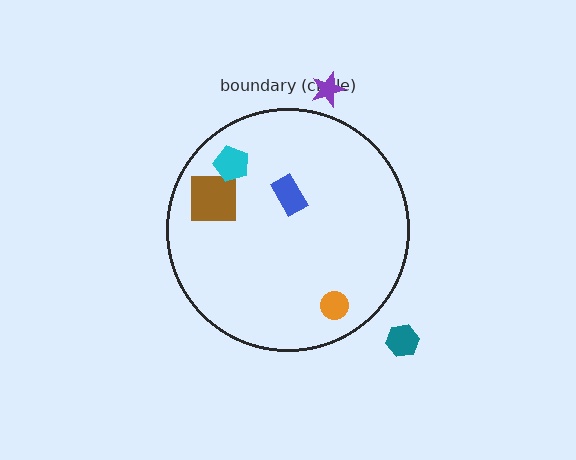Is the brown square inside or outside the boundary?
Inside.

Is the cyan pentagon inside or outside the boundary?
Inside.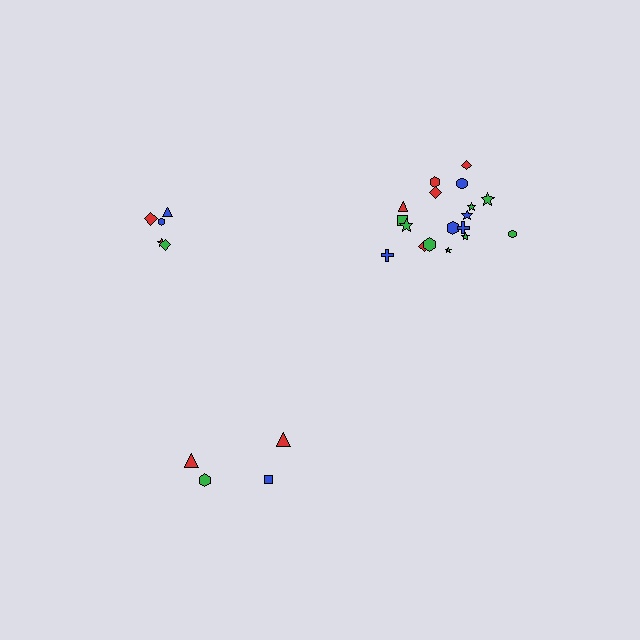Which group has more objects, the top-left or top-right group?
The top-right group.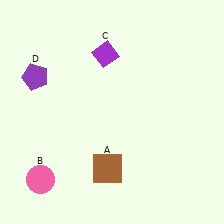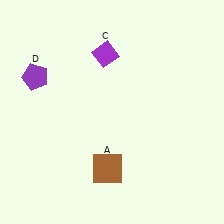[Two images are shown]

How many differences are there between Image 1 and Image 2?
There is 1 difference between the two images.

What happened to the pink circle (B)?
The pink circle (B) was removed in Image 2. It was in the bottom-left area of Image 1.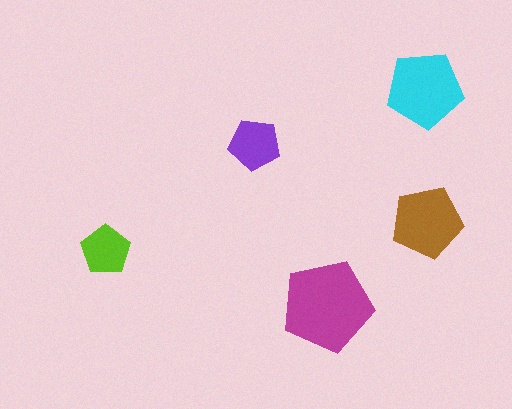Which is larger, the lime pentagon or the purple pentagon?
The purple one.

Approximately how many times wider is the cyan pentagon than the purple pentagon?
About 1.5 times wider.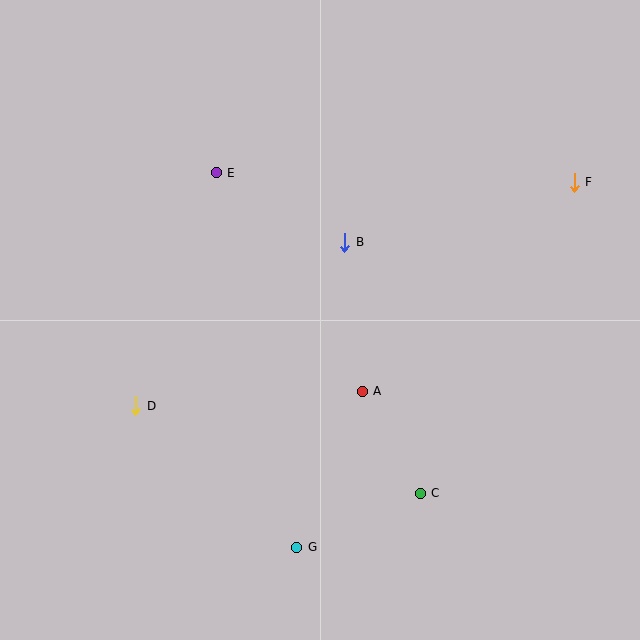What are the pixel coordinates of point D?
Point D is at (136, 406).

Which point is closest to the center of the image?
Point B at (345, 242) is closest to the center.